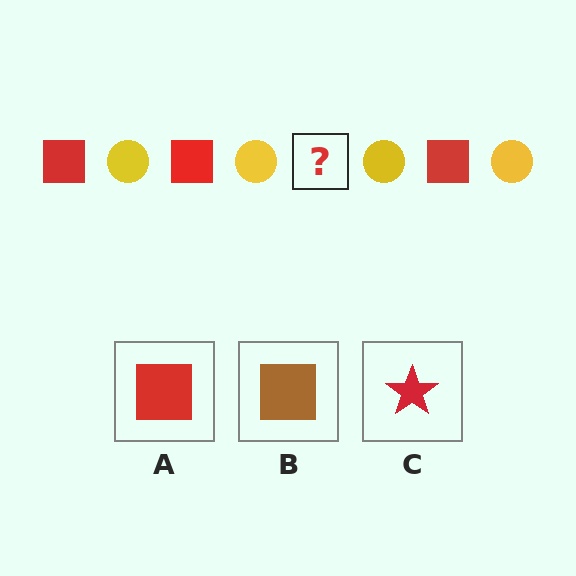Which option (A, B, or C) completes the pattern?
A.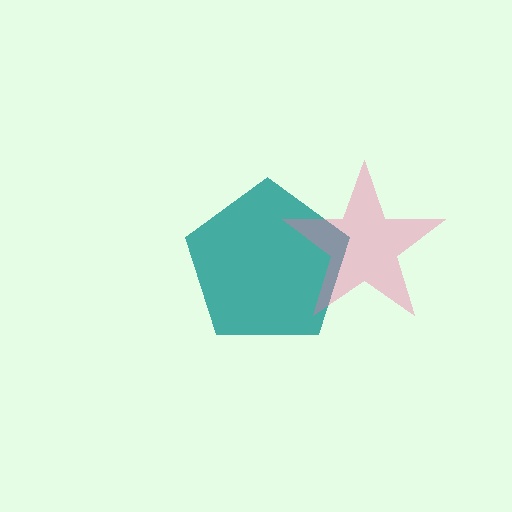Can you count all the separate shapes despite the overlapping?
Yes, there are 2 separate shapes.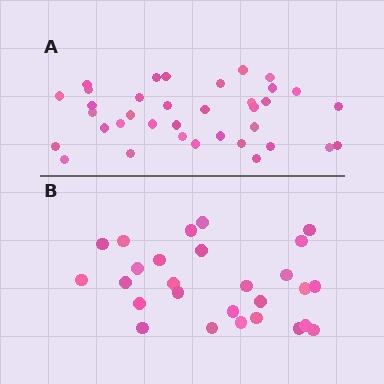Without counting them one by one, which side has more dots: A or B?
Region A (the top region) has more dots.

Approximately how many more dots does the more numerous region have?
Region A has roughly 8 or so more dots than region B.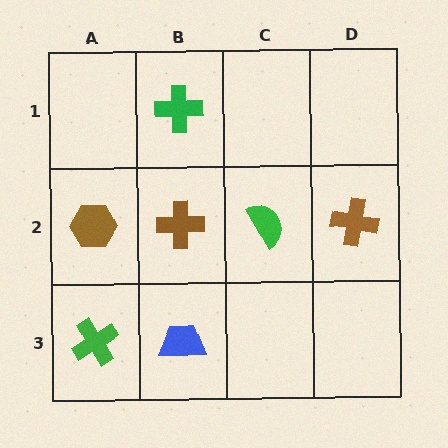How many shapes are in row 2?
4 shapes.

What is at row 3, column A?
A green cross.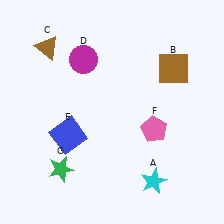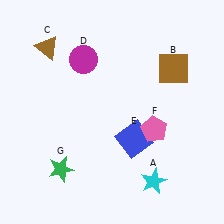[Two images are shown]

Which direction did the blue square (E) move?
The blue square (E) moved right.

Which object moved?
The blue square (E) moved right.